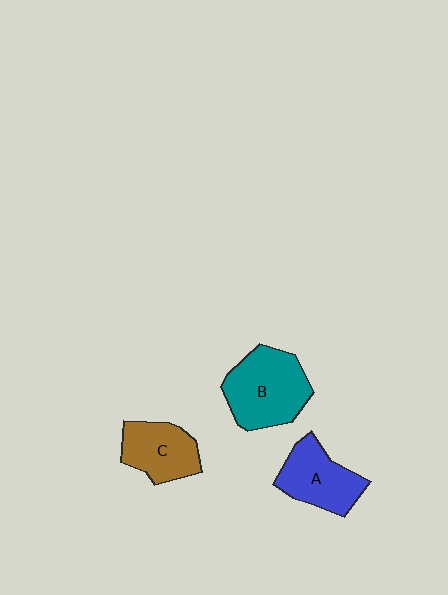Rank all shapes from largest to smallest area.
From largest to smallest: B (teal), A (blue), C (brown).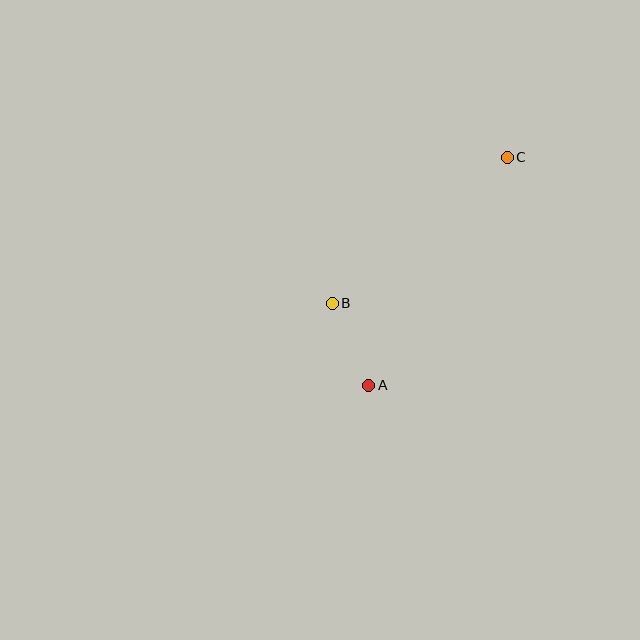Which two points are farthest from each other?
Points A and C are farthest from each other.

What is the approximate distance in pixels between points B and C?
The distance between B and C is approximately 228 pixels.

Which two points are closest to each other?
Points A and B are closest to each other.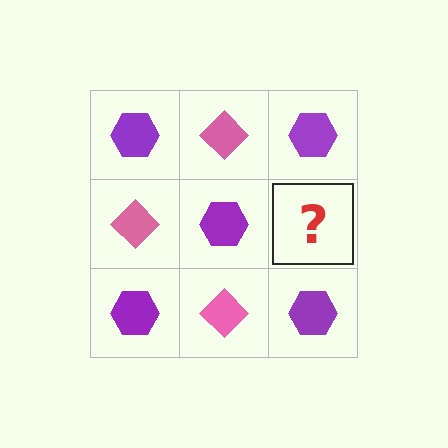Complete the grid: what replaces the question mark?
The question mark should be replaced with a pink diamond.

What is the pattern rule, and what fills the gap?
The rule is that it alternates purple hexagon and pink diamond in a checkerboard pattern. The gap should be filled with a pink diamond.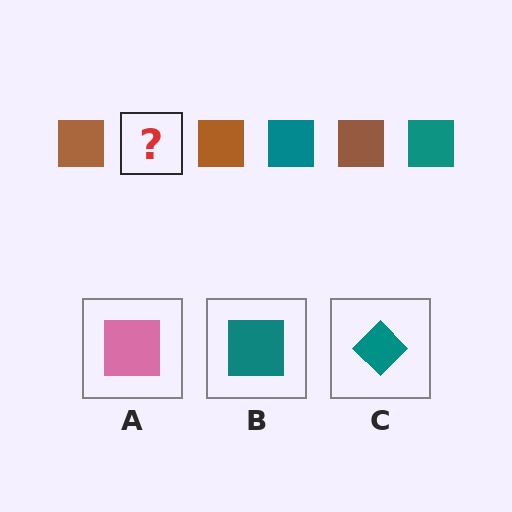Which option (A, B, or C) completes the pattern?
B.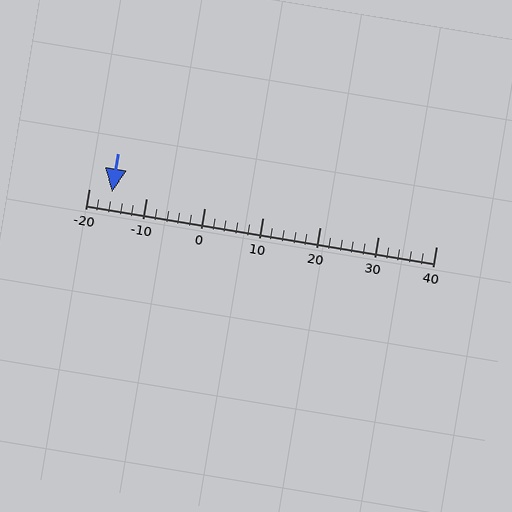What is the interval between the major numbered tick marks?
The major tick marks are spaced 10 units apart.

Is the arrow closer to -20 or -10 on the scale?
The arrow is closer to -20.